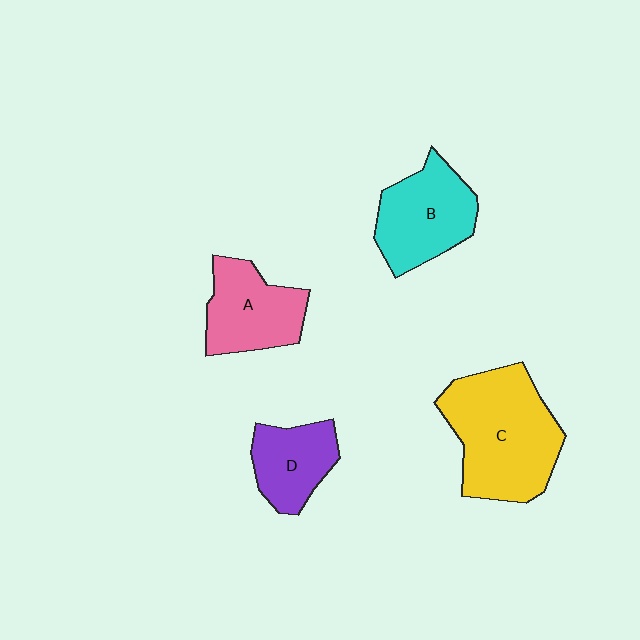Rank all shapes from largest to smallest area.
From largest to smallest: C (yellow), B (cyan), A (pink), D (purple).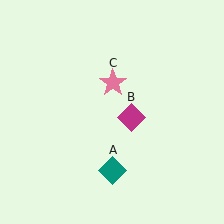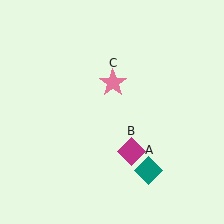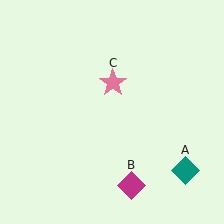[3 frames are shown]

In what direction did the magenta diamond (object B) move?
The magenta diamond (object B) moved down.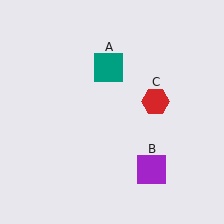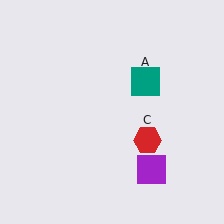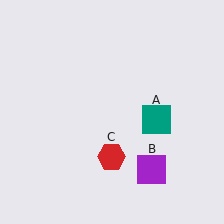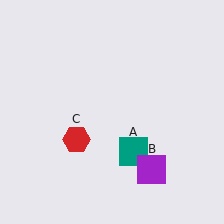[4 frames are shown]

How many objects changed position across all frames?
2 objects changed position: teal square (object A), red hexagon (object C).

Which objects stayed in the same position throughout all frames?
Purple square (object B) remained stationary.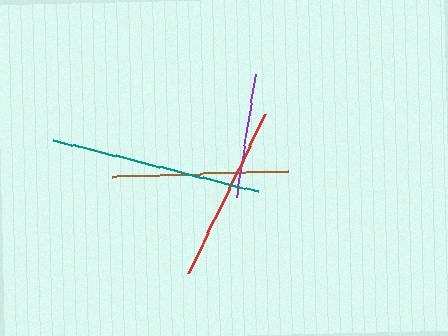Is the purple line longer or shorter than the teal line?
The teal line is longer than the purple line.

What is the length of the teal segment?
The teal segment is approximately 211 pixels long.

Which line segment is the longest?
The teal line is the longest at approximately 211 pixels.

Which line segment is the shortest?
The purple line is the shortest at approximately 124 pixels.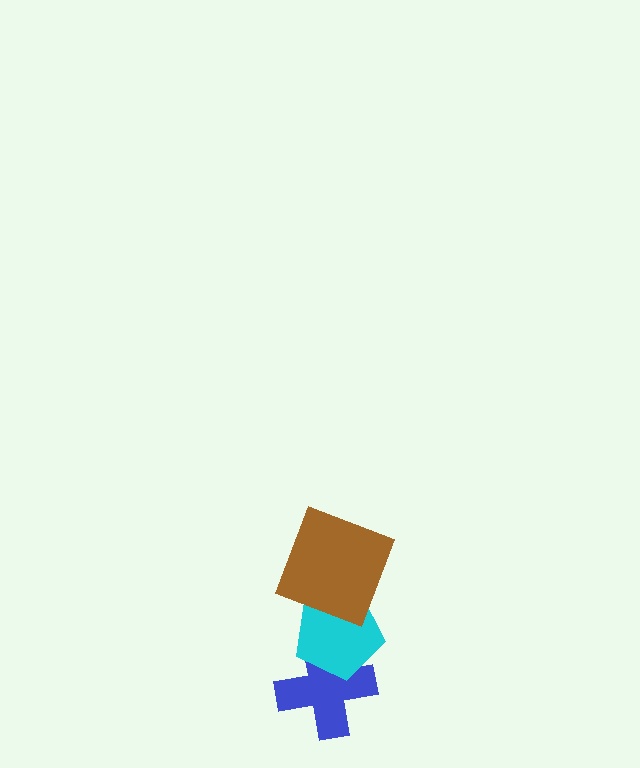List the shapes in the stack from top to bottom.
From top to bottom: the brown square, the cyan pentagon, the blue cross.